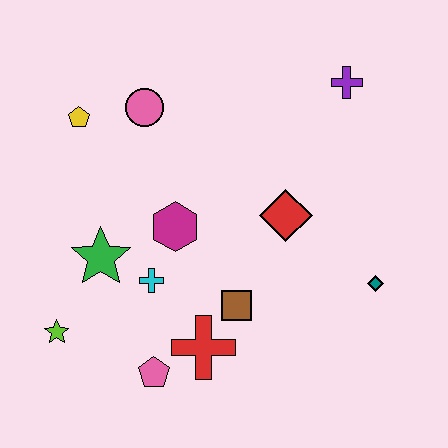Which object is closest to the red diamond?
The brown square is closest to the red diamond.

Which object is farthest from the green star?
The purple cross is farthest from the green star.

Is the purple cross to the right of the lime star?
Yes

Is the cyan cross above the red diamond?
No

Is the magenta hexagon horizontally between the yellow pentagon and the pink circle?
No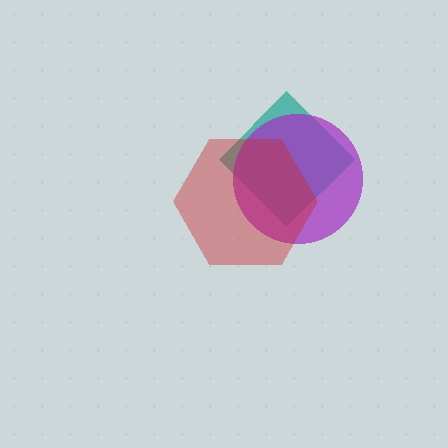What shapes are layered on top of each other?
The layered shapes are: a teal diamond, a purple circle, a red hexagon.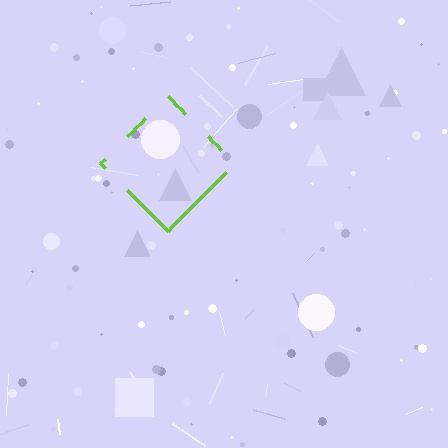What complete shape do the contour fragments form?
The contour fragments form a diamond.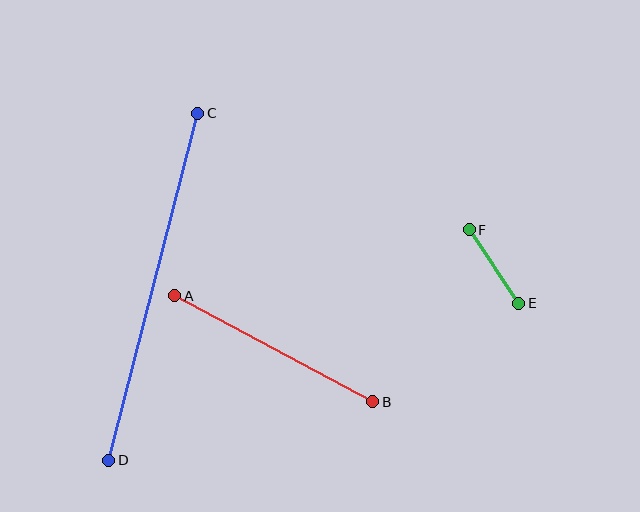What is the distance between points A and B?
The distance is approximately 225 pixels.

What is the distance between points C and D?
The distance is approximately 358 pixels.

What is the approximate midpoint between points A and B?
The midpoint is at approximately (274, 349) pixels.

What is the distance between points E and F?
The distance is approximately 89 pixels.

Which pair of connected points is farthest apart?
Points C and D are farthest apart.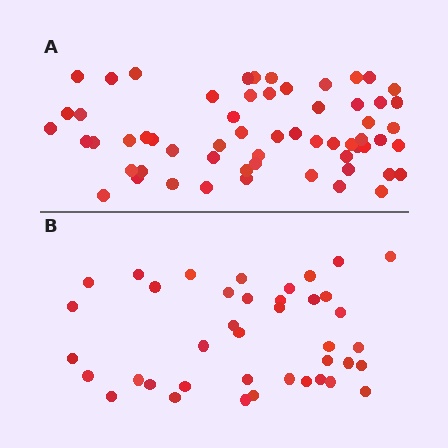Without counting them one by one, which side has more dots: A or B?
Region A (the top region) has more dots.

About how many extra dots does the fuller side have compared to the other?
Region A has approximately 20 more dots than region B.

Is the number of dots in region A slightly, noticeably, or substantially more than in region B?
Region A has substantially more. The ratio is roughly 1.5 to 1.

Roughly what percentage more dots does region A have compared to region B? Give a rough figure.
About 50% more.